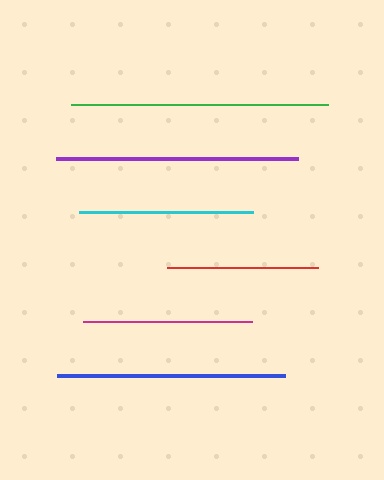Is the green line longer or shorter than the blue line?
The green line is longer than the blue line.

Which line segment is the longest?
The green line is the longest at approximately 257 pixels.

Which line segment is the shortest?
The red line is the shortest at approximately 151 pixels.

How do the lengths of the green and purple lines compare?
The green and purple lines are approximately the same length.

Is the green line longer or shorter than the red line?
The green line is longer than the red line.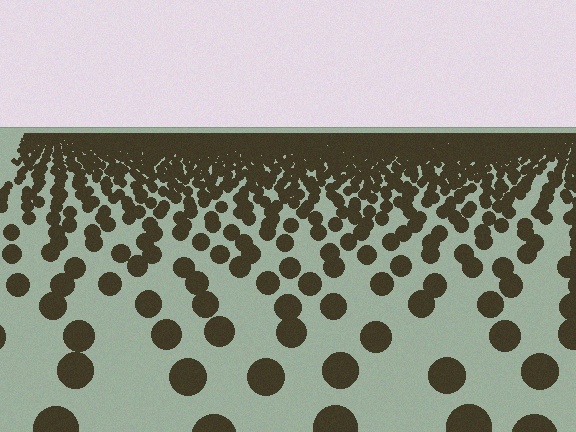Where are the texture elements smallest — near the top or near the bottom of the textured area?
Near the top.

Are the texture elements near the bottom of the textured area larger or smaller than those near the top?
Larger. Near the bottom, elements are closer to the viewer and appear at a bigger on-screen size.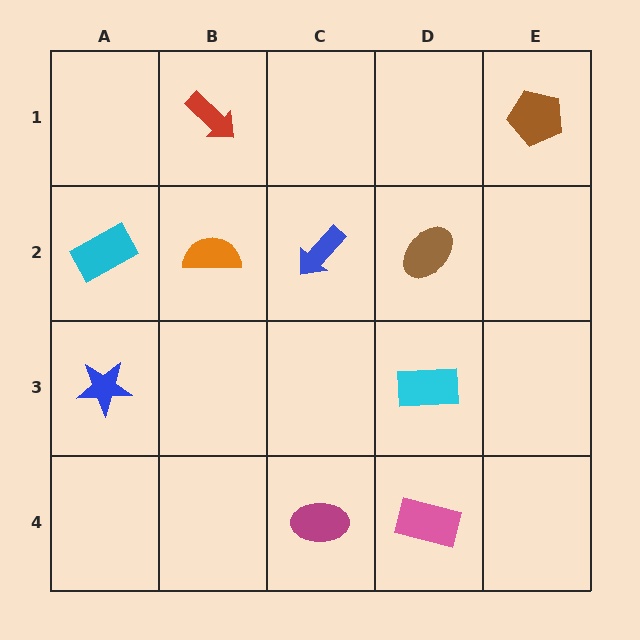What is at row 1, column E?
A brown pentagon.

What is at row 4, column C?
A magenta ellipse.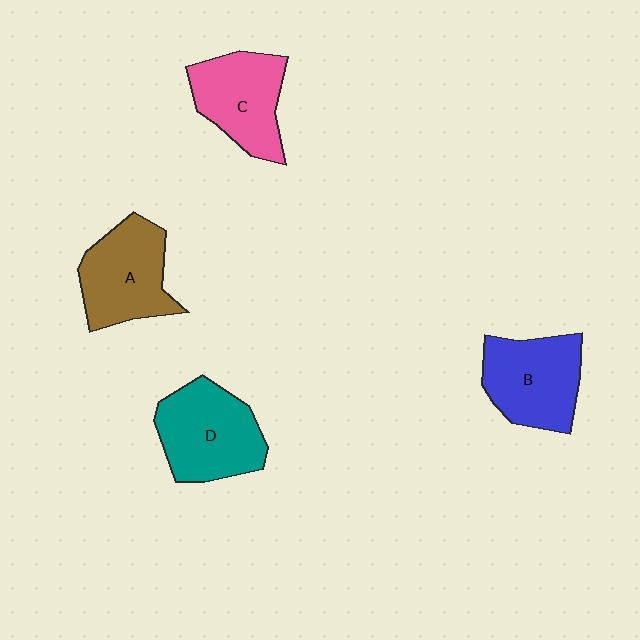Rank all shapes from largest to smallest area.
From largest to smallest: D (teal), B (blue), A (brown), C (pink).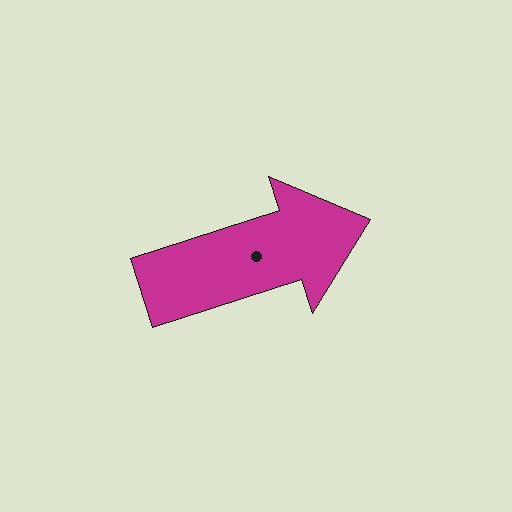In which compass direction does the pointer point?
East.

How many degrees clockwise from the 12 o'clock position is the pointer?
Approximately 72 degrees.